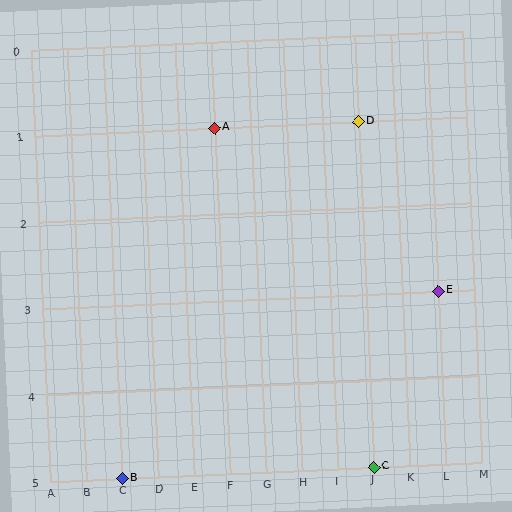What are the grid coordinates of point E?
Point E is at grid coordinates (L, 3).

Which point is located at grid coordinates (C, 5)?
Point B is at (C, 5).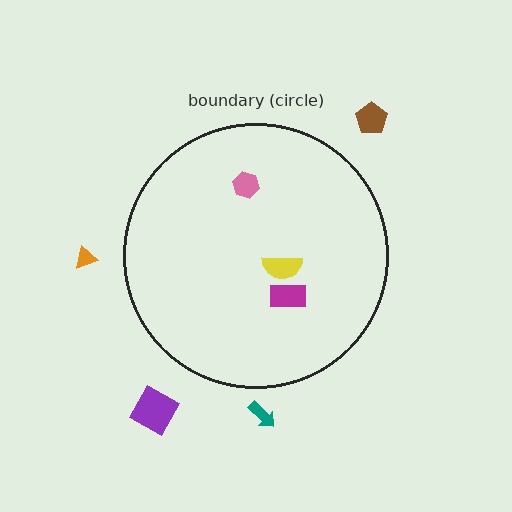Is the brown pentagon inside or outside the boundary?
Outside.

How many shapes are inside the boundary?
3 inside, 4 outside.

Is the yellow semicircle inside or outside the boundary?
Inside.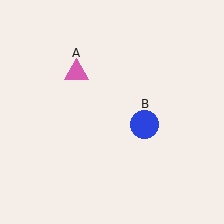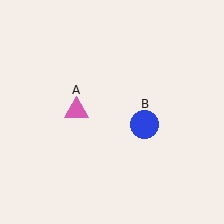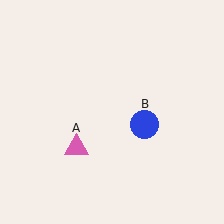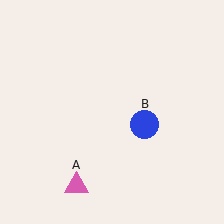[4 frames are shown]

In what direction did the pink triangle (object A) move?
The pink triangle (object A) moved down.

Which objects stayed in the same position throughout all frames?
Blue circle (object B) remained stationary.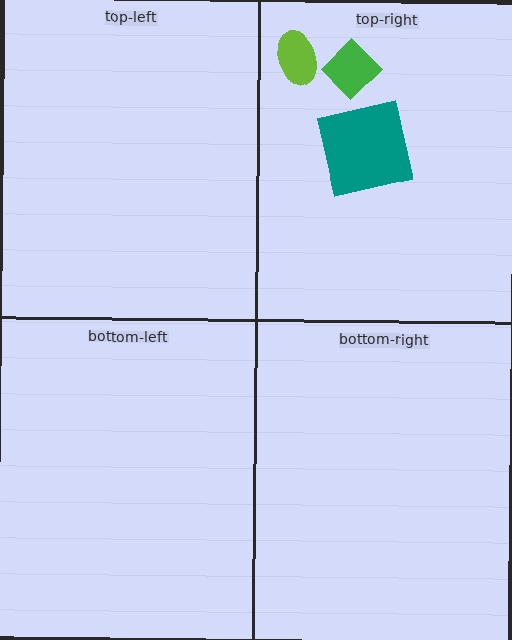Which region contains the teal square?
The top-right region.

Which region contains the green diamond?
The top-right region.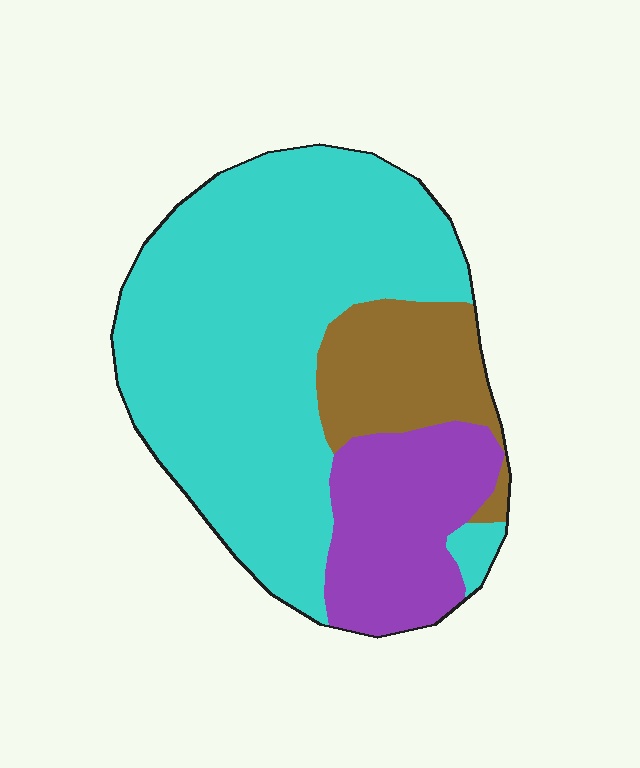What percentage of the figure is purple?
Purple covers roughly 20% of the figure.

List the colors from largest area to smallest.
From largest to smallest: cyan, purple, brown.